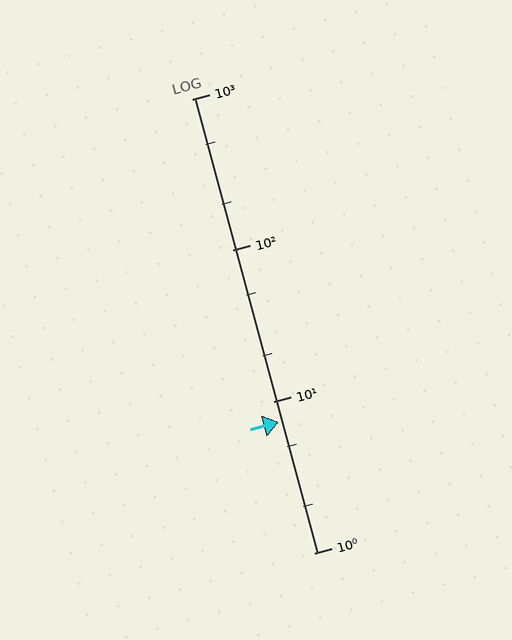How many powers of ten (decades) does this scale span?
The scale spans 3 decades, from 1 to 1000.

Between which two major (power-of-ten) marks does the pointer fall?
The pointer is between 1 and 10.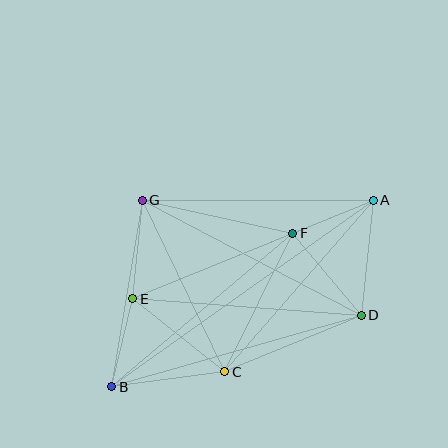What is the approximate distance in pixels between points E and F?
The distance between E and F is approximately 173 pixels.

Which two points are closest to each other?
Points A and F are closest to each other.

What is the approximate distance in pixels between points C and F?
The distance between C and F is approximately 154 pixels.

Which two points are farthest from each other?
Points A and B are farthest from each other.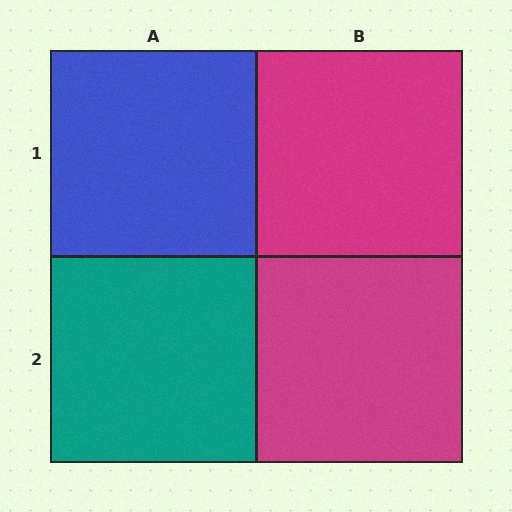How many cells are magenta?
2 cells are magenta.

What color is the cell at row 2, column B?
Magenta.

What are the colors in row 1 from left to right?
Blue, magenta.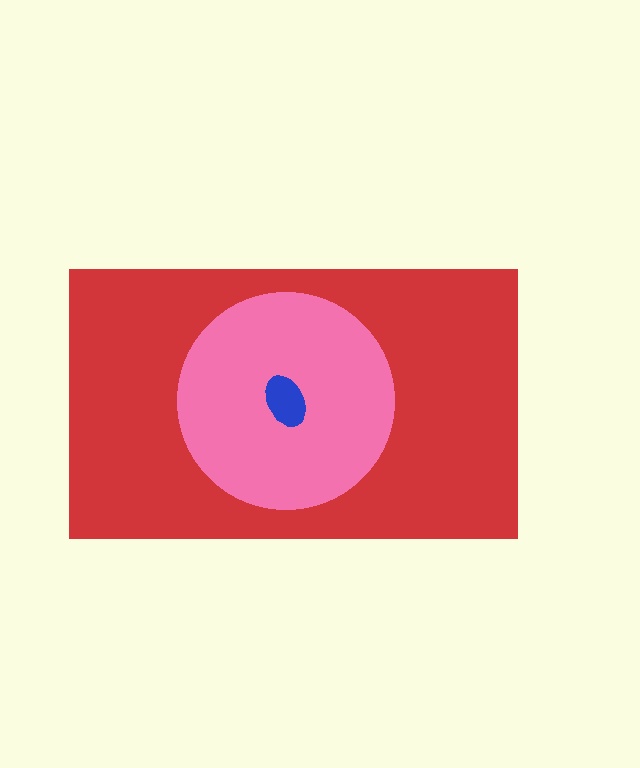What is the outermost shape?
The red rectangle.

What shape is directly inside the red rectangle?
The pink circle.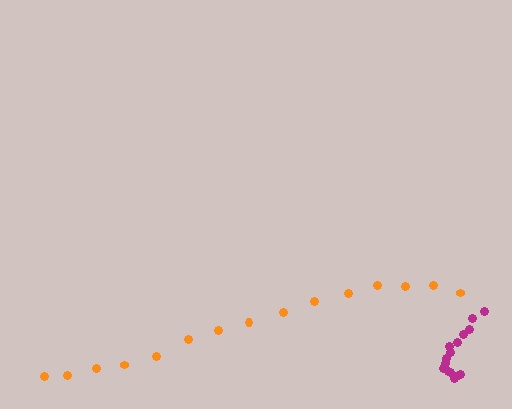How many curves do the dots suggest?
There are 2 distinct paths.